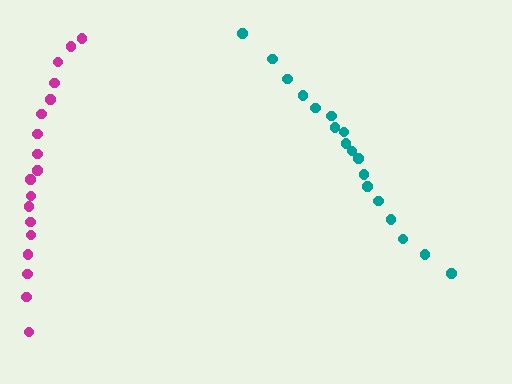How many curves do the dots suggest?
There are 2 distinct paths.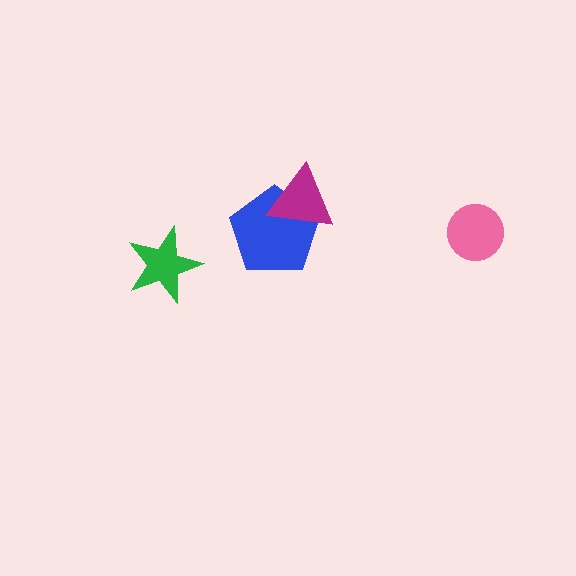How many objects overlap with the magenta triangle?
1 object overlaps with the magenta triangle.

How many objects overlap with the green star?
0 objects overlap with the green star.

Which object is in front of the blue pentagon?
The magenta triangle is in front of the blue pentagon.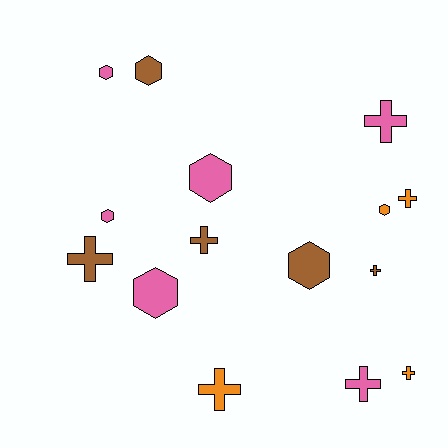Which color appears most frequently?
Pink, with 6 objects.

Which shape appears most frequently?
Cross, with 8 objects.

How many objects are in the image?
There are 15 objects.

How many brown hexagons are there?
There are 2 brown hexagons.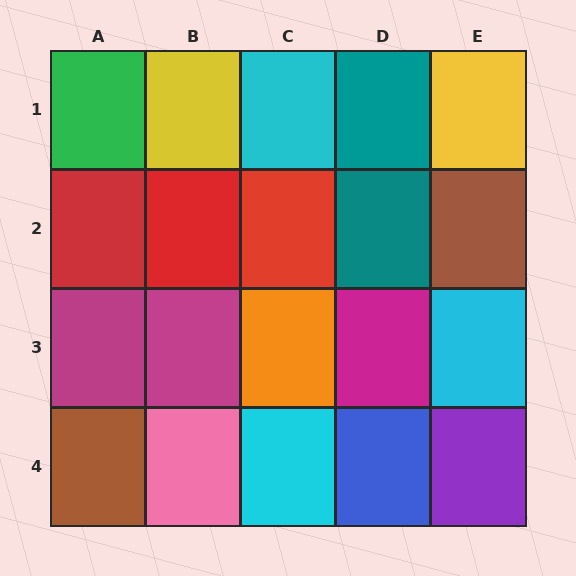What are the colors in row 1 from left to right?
Green, yellow, cyan, teal, yellow.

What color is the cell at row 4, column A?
Brown.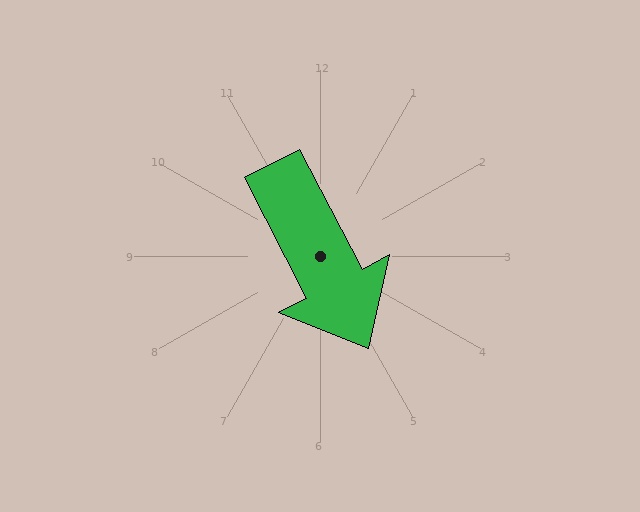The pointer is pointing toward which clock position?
Roughly 5 o'clock.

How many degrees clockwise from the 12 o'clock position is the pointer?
Approximately 153 degrees.